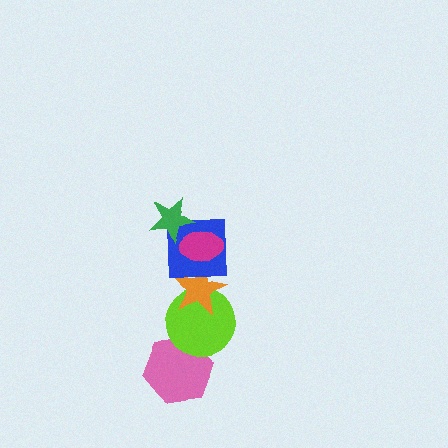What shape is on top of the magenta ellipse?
The green star is on top of the magenta ellipse.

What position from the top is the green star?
The green star is 1st from the top.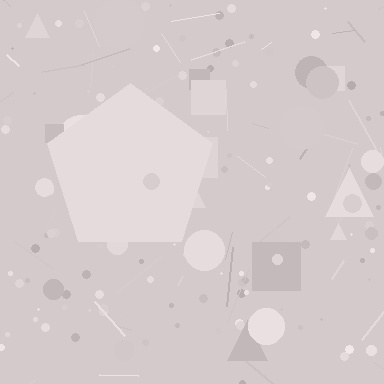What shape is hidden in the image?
A pentagon is hidden in the image.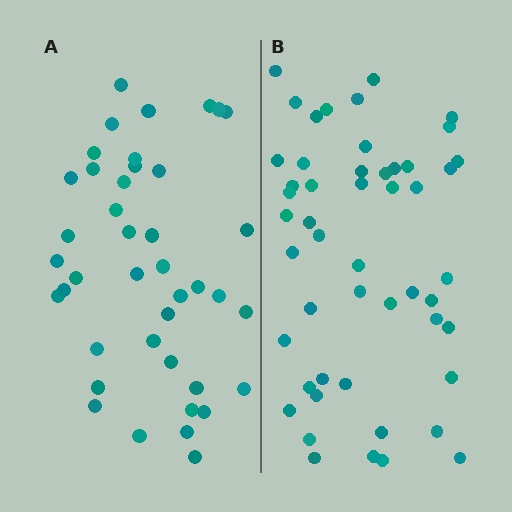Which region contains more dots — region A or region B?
Region B (the right region) has more dots.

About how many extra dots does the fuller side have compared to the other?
Region B has roughly 8 or so more dots than region A.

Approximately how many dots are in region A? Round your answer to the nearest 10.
About 40 dots. (The exact count is 41, which rounds to 40.)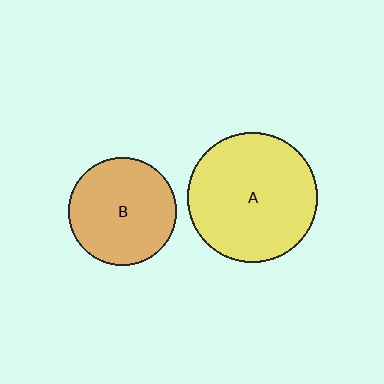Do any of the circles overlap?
No, none of the circles overlap.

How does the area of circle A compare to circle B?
Approximately 1.5 times.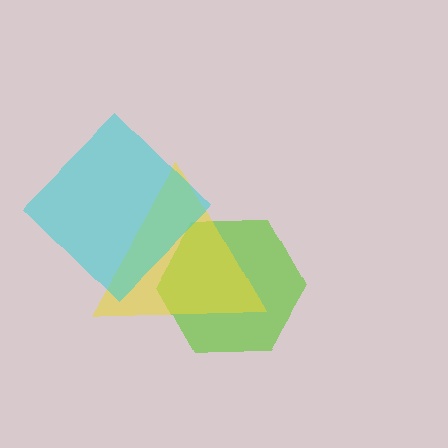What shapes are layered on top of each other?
The layered shapes are: a lime hexagon, a yellow triangle, a cyan diamond.